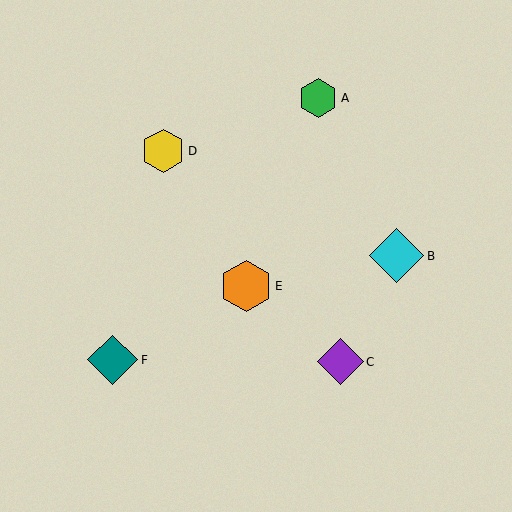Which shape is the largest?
The cyan diamond (labeled B) is the largest.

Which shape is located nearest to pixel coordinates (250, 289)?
The orange hexagon (labeled E) at (246, 286) is nearest to that location.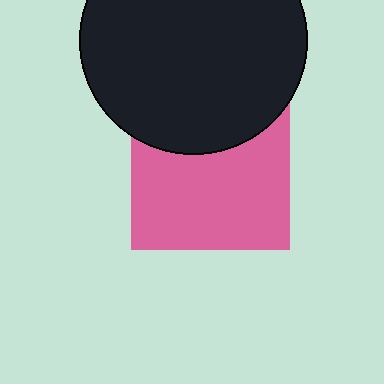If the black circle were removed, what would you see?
You would see the complete pink square.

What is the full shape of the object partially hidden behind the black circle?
The partially hidden object is a pink square.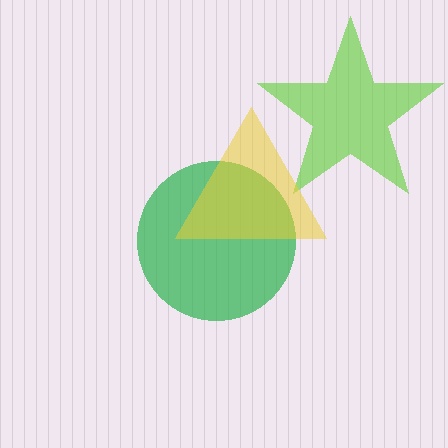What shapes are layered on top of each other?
The layered shapes are: a green circle, a lime star, a yellow triangle.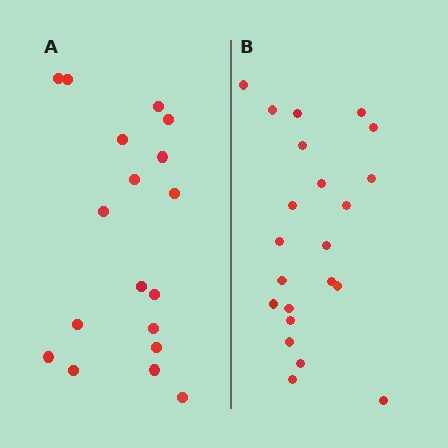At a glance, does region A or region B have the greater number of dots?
Region B (the right region) has more dots.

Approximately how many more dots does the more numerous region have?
Region B has about 4 more dots than region A.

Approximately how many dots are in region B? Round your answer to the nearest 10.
About 20 dots. (The exact count is 22, which rounds to 20.)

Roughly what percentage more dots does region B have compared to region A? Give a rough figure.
About 20% more.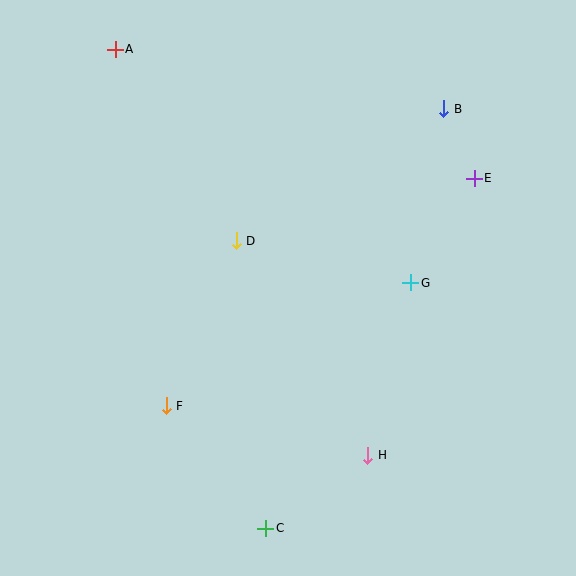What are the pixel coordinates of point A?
Point A is at (115, 49).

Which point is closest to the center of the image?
Point D at (236, 241) is closest to the center.